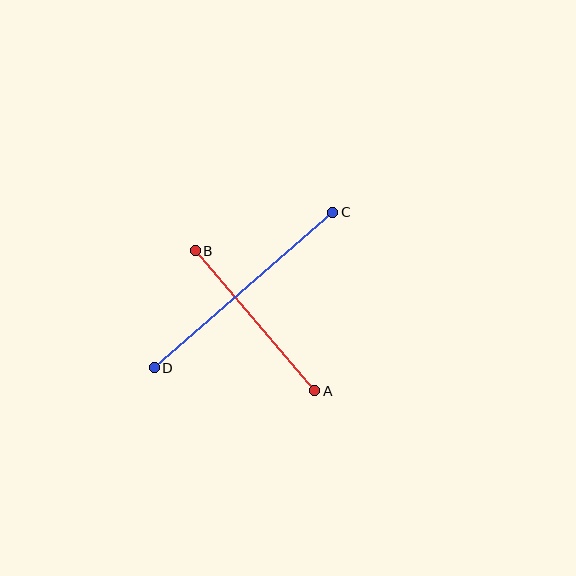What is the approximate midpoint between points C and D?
The midpoint is at approximately (244, 290) pixels.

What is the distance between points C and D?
The distance is approximately 237 pixels.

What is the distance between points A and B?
The distance is approximately 184 pixels.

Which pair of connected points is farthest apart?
Points C and D are farthest apart.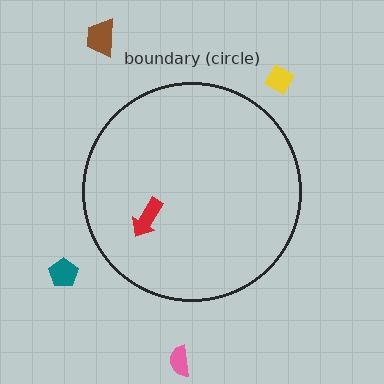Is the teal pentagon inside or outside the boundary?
Outside.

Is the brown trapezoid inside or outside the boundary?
Outside.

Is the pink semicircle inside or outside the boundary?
Outside.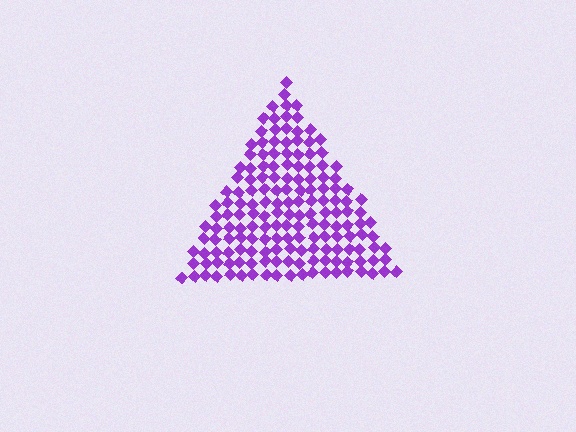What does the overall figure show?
The overall figure shows a triangle.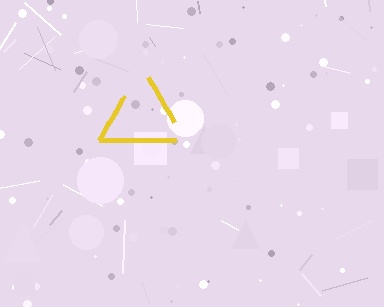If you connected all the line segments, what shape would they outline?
They would outline a triangle.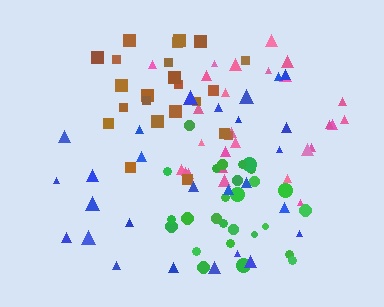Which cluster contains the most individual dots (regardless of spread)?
Blue (28).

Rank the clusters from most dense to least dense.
brown, green, pink, blue.